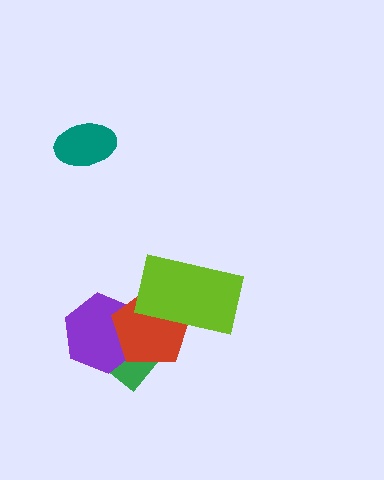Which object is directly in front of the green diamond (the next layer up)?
The purple hexagon is directly in front of the green diamond.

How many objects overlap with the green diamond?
3 objects overlap with the green diamond.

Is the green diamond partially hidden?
Yes, it is partially covered by another shape.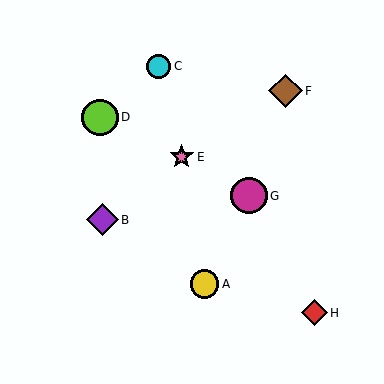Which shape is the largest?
The magenta circle (labeled G) is the largest.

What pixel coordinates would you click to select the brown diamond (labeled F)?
Click at (286, 91) to select the brown diamond F.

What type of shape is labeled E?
Shape E is a pink star.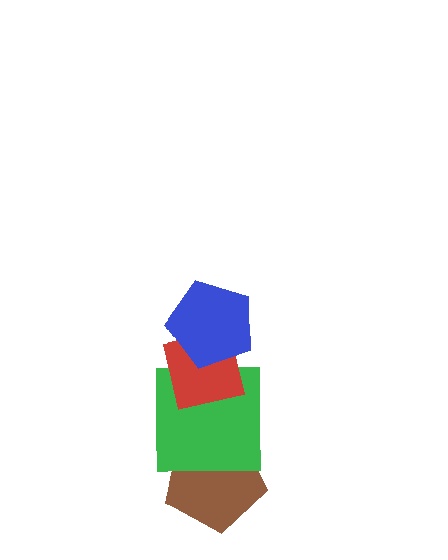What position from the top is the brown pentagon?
The brown pentagon is 4th from the top.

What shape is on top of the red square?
The blue pentagon is on top of the red square.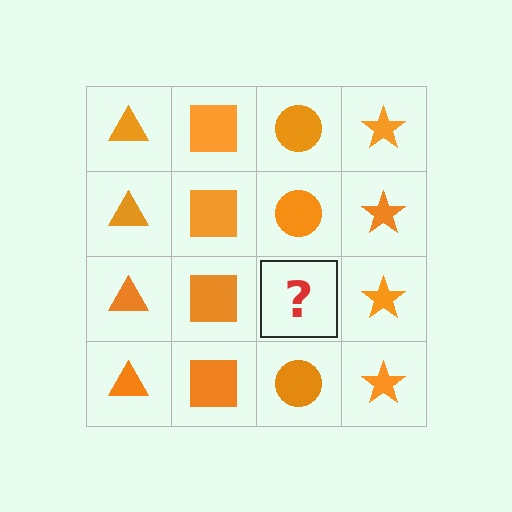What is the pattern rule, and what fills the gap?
The rule is that each column has a consistent shape. The gap should be filled with an orange circle.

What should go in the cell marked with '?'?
The missing cell should contain an orange circle.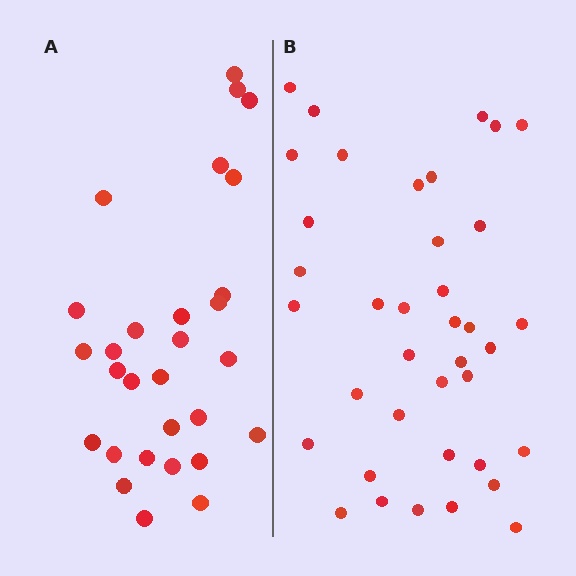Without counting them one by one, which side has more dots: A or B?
Region B (the right region) has more dots.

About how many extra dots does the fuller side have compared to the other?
Region B has roughly 8 or so more dots than region A.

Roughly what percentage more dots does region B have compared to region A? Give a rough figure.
About 30% more.